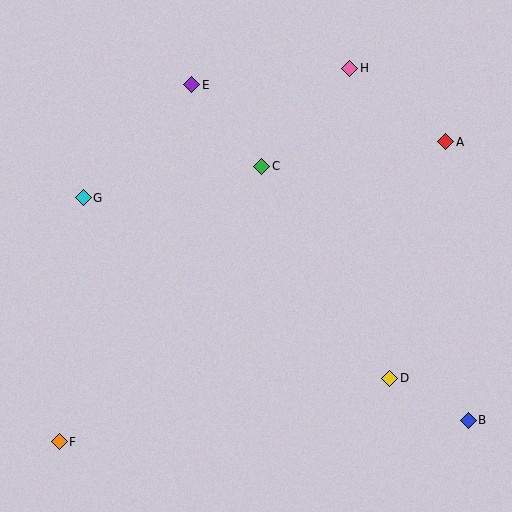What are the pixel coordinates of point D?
Point D is at (390, 378).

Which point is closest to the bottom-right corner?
Point B is closest to the bottom-right corner.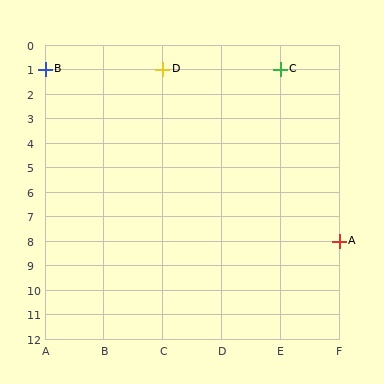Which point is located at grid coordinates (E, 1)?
Point C is at (E, 1).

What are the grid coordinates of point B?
Point B is at grid coordinates (A, 1).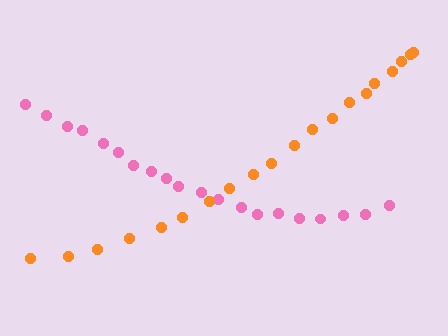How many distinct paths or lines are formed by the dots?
There are 2 distinct paths.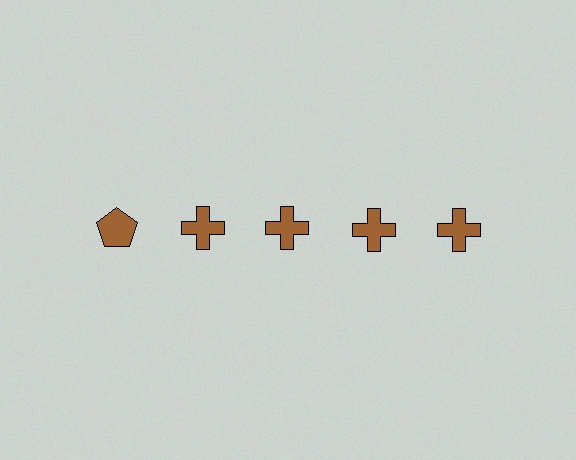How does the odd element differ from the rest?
It has a different shape: pentagon instead of cross.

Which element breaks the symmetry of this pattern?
The brown pentagon in the top row, leftmost column breaks the symmetry. All other shapes are brown crosses.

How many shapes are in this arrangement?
There are 5 shapes arranged in a grid pattern.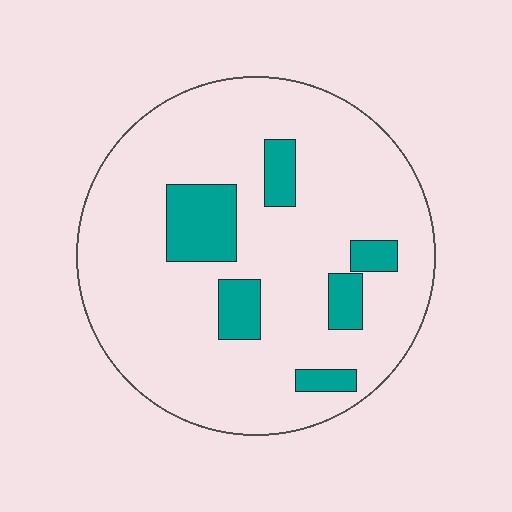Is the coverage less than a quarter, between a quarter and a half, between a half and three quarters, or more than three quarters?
Less than a quarter.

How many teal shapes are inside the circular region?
6.